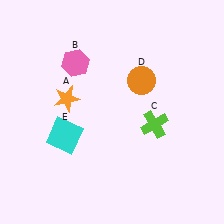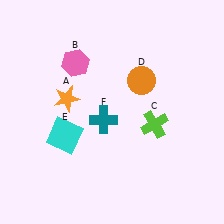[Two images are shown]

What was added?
A teal cross (F) was added in Image 2.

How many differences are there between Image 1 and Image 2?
There is 1 difference between the two images.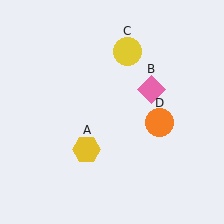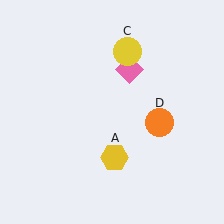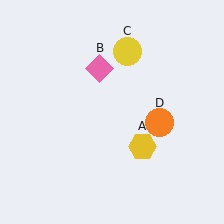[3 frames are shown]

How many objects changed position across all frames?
2 objects changed position: yellow hexagon (object A), pink diamond (object B).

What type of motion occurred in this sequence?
The yellow hexagon (object A), pink diamond (object B) rotated counterclockwise around the center of the scene.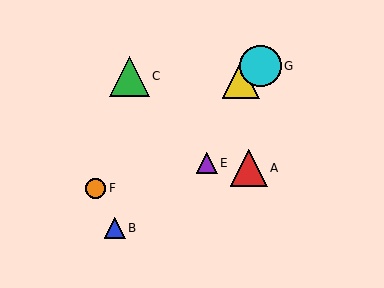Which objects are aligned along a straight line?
Objects D, F, G are aligned along a straight line.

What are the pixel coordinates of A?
Object A is at (249, 168).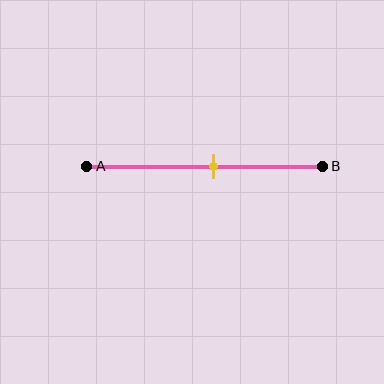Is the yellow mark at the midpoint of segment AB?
No, the mark is at about 55% from A, not at the 50% midpoint.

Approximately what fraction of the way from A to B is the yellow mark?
The yellow mark is approximately 55% of the way from A to B.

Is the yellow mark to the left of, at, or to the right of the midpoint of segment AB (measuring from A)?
The yellow mark is to the right of the midpoint of segment AB.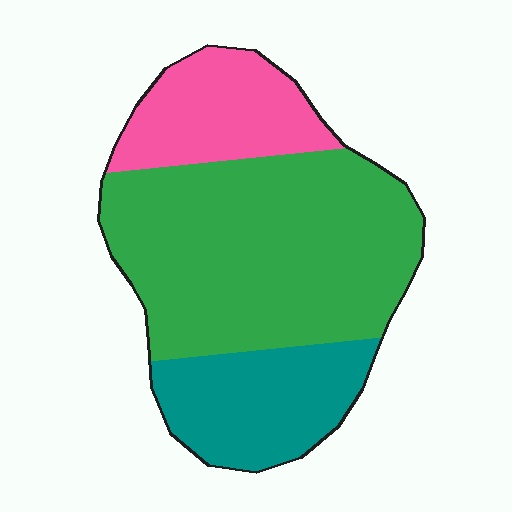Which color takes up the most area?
Green, at roughly 60%.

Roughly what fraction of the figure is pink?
Pink takes up about one fifth (1/5) of the figure.